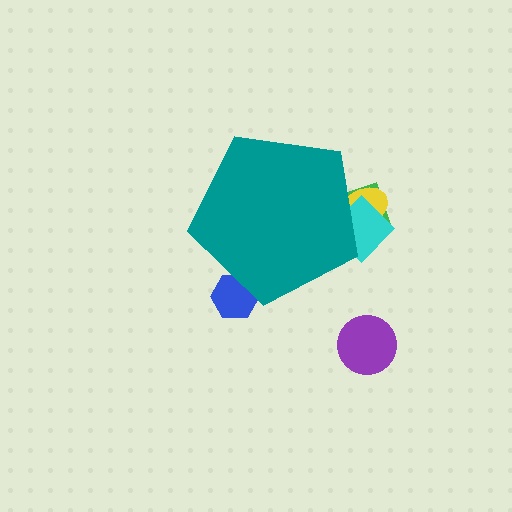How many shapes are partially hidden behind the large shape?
4 shapes are partially hidden.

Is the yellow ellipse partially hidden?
Yes, the yellow ellipse is partially hidden behind the teal pentagon.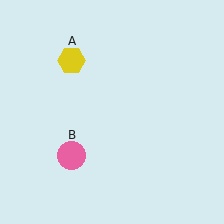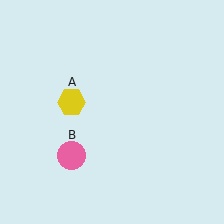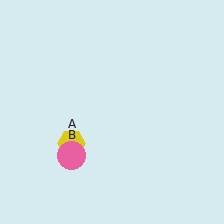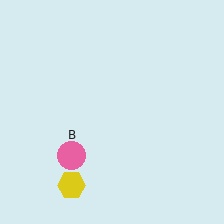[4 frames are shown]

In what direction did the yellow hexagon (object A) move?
The yellow hexagon (object A) moved down.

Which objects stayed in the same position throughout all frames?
Pink circle (object B) remained stationary.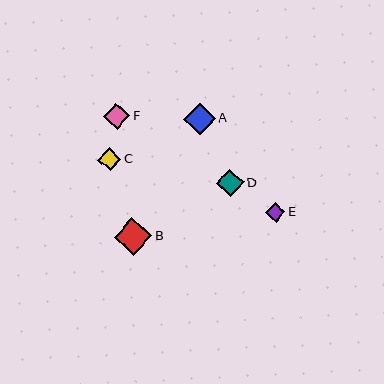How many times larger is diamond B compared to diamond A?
Diamond B is approximately 1.2 times the size of diamond A.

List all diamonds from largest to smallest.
From largest to smallest: B, A, D, F, C, E.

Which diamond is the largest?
Diamond B is the largest with a size of approximately 37 pixels.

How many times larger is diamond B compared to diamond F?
Diamond B is approximately 1.4 times the size of diamond F.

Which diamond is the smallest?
Diamond E is the smallest with a size of approximately 20 pixels.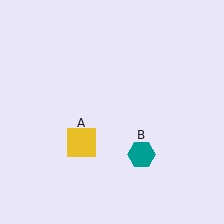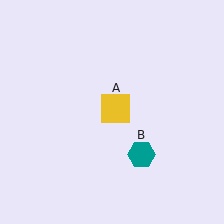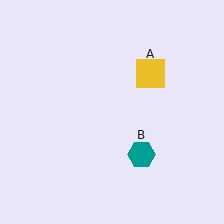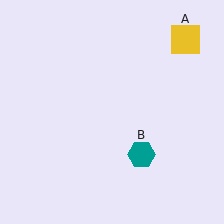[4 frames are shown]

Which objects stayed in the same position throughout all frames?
Teal hexagon (object B) remained stationary.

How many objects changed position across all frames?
1 object changed position: yellow square (object A).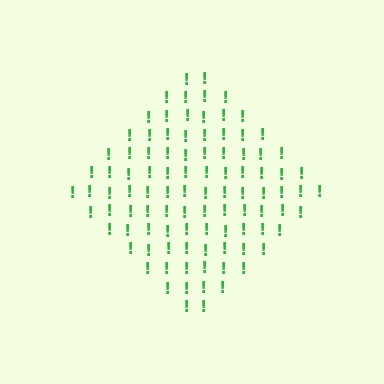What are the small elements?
The small elements are exclamation marks.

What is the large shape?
The large shape is a diamond.